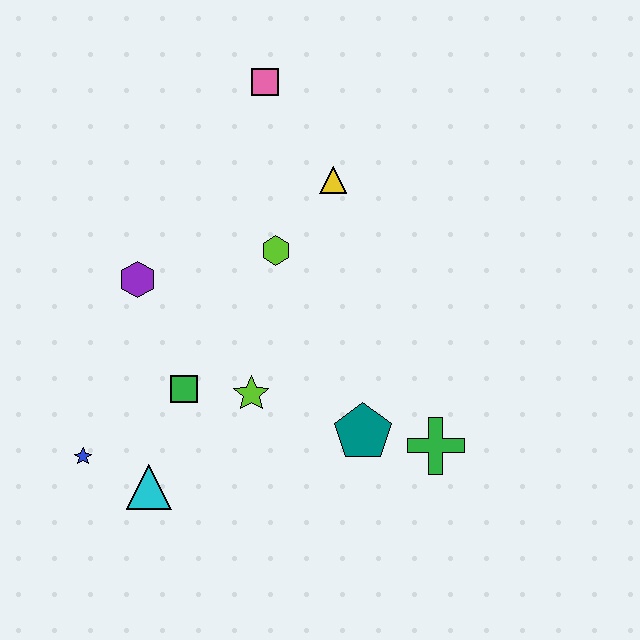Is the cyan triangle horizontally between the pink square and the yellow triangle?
No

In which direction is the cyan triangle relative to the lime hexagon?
The cyan triangle is below the lime hexagon.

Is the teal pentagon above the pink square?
No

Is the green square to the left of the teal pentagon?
Yes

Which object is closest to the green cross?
The teal pentagon is closest to the green cross.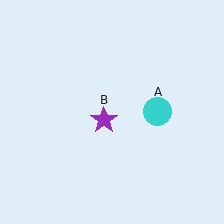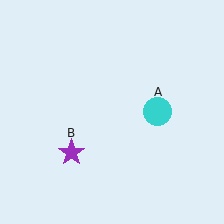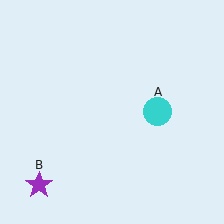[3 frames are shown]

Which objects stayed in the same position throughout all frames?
Cyan circle (object A) remained stationary.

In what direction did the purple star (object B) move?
The purple star (object B) moved down and to the left.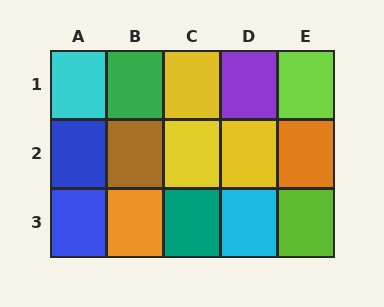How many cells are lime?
2 cells are lime.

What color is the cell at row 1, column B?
Green.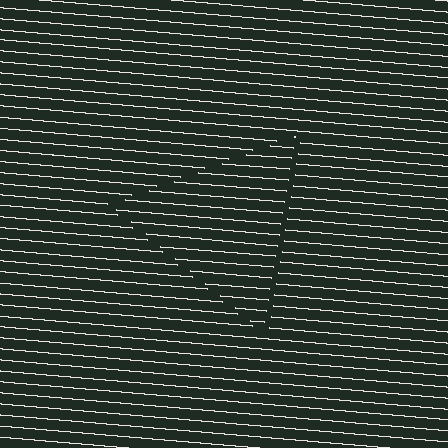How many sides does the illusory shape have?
3 sides — the line-ends trace a triangle.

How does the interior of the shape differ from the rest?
The interior of the shape contains the same grating, shifted by half a period — the contour is defined by the phase discontinuity where line-ends from the inner and outer gratings abut.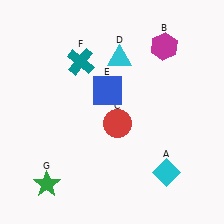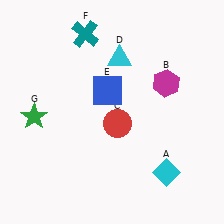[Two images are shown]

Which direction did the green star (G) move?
The green star (G) moved up.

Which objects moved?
The objects that moved are: the magenta hexagon (B), the teal cross (F), the green star (G).